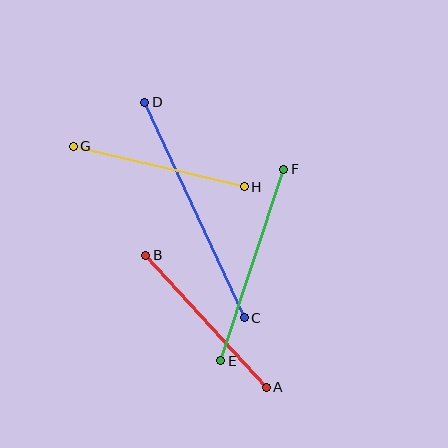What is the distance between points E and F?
The distance is approximately 201 pixels.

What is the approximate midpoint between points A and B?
The midpoint is at approximately (206, 321) pixels.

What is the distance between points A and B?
The distance is approximately 178 pixels.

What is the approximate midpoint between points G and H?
The midpoint is at approximately (159, 166) pixels.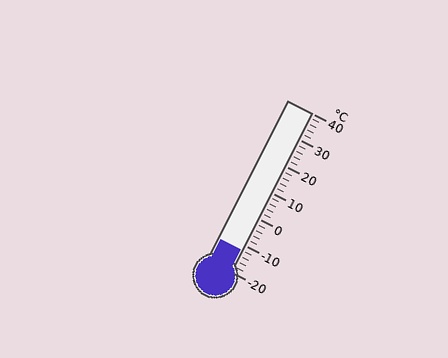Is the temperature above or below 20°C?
The temperature is below 20°C.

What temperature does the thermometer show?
The thermometer shows approximately -12°C.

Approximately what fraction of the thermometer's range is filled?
The thermometer is filled to approximately 15% of its range.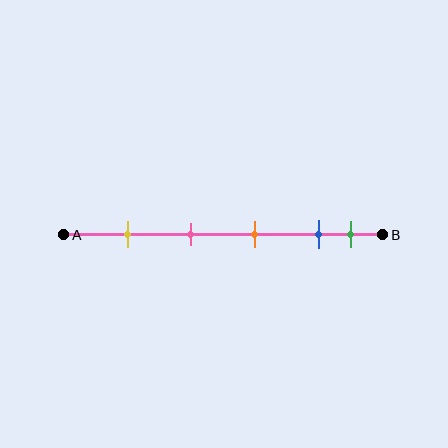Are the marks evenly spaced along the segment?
No, the marks are not evenly spaced.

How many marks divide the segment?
There are 5 marks dividing the segment.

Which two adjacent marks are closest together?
The blue and green marks are the closest adjacent pair.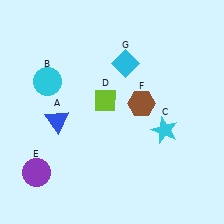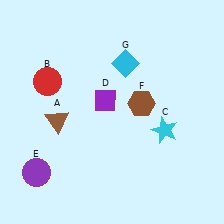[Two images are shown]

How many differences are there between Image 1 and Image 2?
There are 3 differences between the two images.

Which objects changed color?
A changed from blue to brown. B changed from cyan to red. D changed from lime to purple.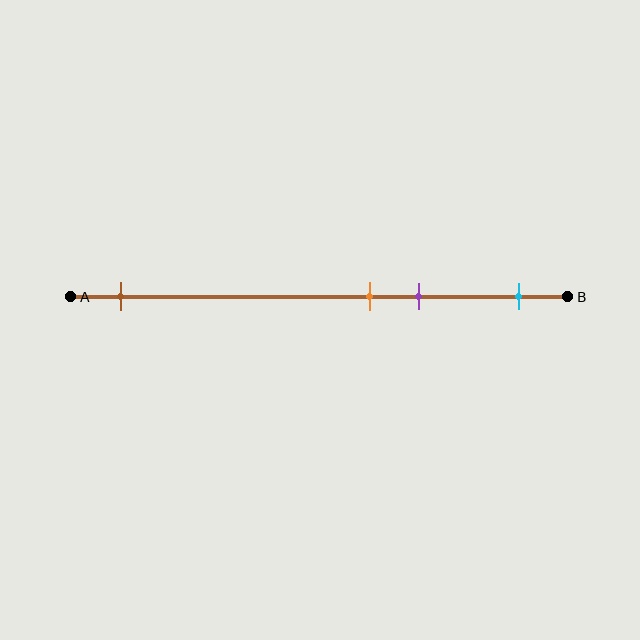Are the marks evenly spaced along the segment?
No, the marks are not evenly spaced.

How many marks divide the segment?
There are 4 marks dividing the segment.